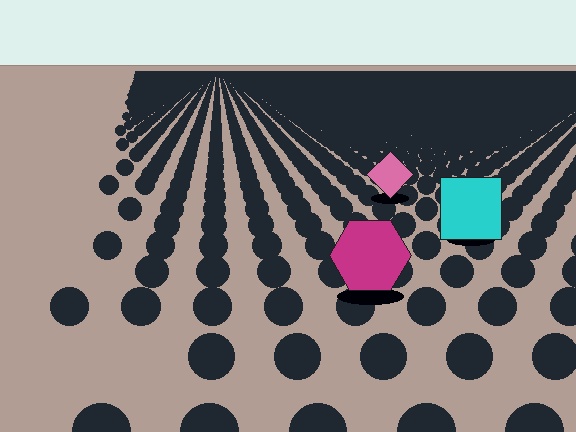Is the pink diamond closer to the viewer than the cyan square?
No. The cyan square is closer — you can tell from the texture gradient: the ground texture is coarser near it.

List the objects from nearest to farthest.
From nearest to farthest: the magenta hexagon, the cyan square, the pink diamond.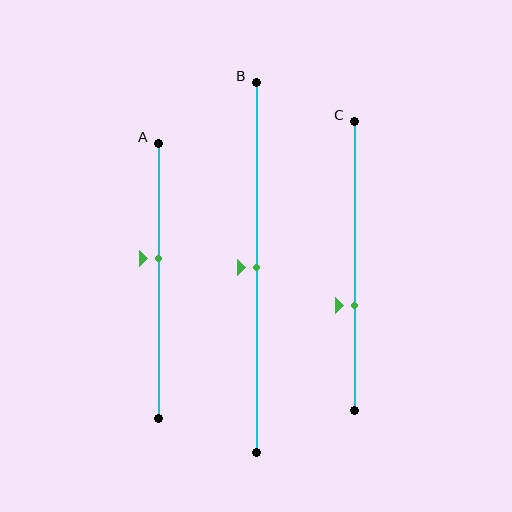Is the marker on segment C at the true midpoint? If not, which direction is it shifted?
No, the marker on segment C is shifted downward by about 14% of the segment length.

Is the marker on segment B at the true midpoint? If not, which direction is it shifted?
Yes, the marker on segment B is at the true midpoint.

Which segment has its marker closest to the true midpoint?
Segment B has its marker closest to the true midpoint.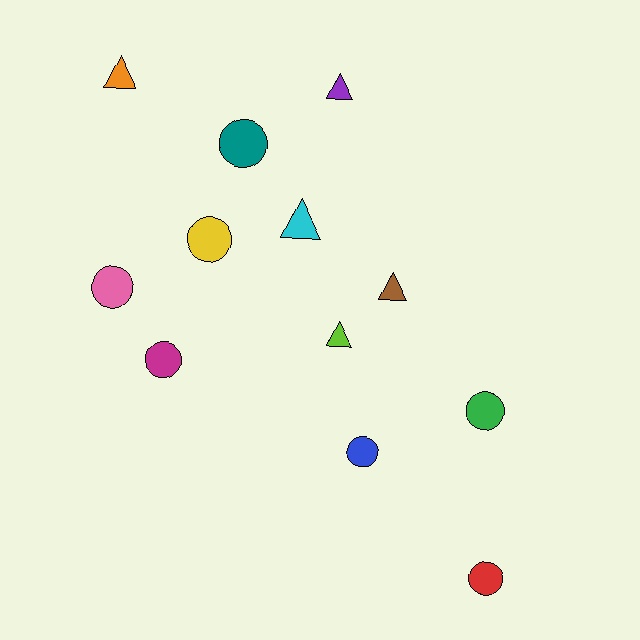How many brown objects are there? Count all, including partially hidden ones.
There is 1 brown object.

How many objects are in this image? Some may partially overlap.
There are 12 objects.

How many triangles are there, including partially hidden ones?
There are 5 triangles.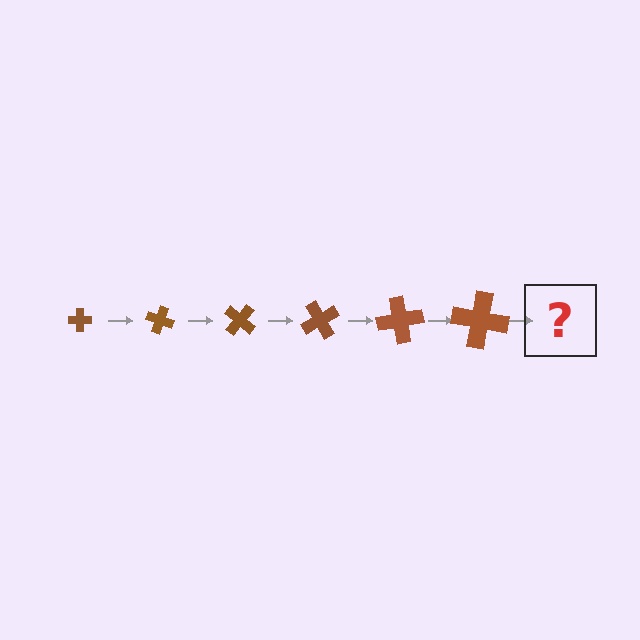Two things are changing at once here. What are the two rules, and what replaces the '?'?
The two rules are that the cross grows larger each step and it rotates 20 degrees each step. The '?' should be a cross, larger than the previous one and rotated 120 degrees from the start.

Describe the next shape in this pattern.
It should be a cross, larger than the previous one and rotated 120 degrees from the start.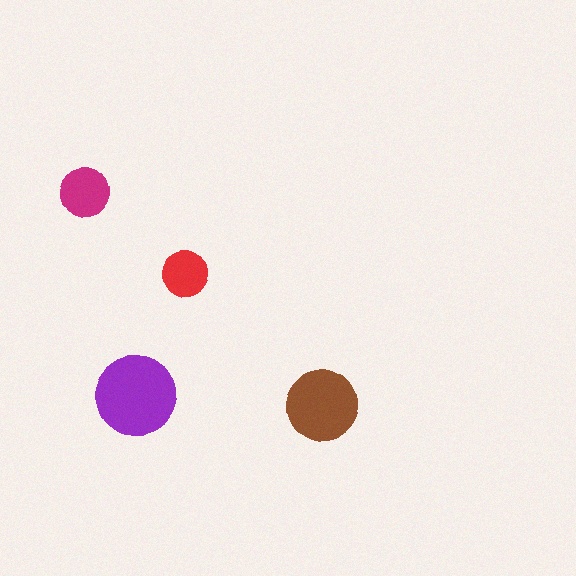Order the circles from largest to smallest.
the purple one, the brown one, the magenta one, the red one.